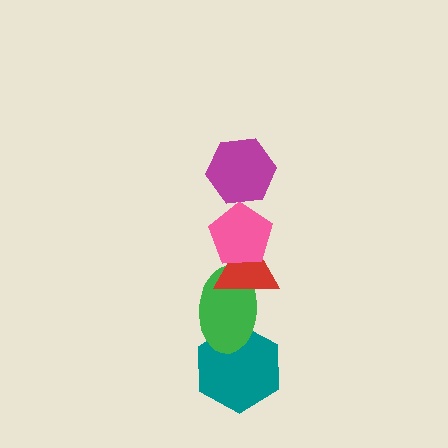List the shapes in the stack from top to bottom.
From top to bottom: the magenta hexagon, the pink pentagon, the red triangle, the green ellipse, the teal hexagon.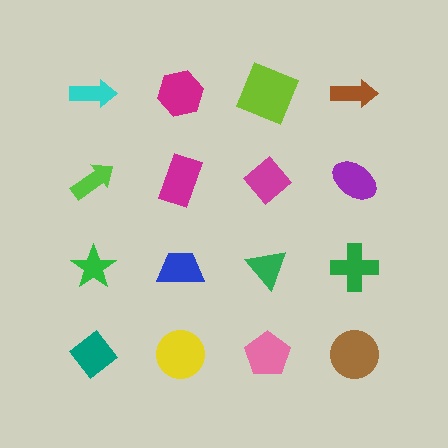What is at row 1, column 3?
A lime square.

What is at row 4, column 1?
A teal diamond.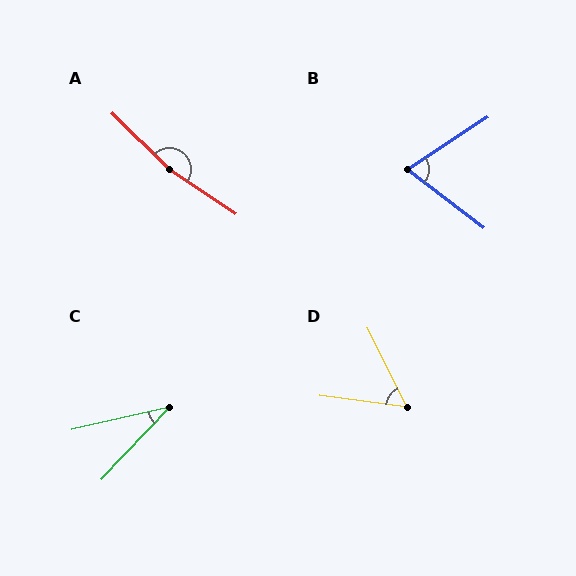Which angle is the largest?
A, at approximately 169 degrees.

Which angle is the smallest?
C, at approximately 34 degrees.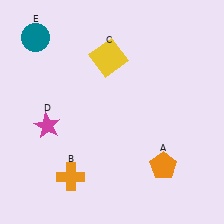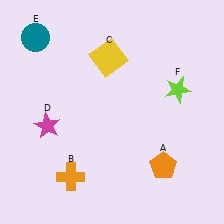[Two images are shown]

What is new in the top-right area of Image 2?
A lime star (F) was added in the top-right area of Image 2.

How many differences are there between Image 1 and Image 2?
There is 1 difference between the two images.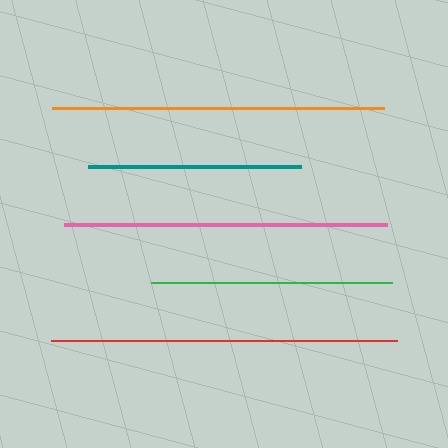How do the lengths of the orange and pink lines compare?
The orange and pink lines are approximately the same length.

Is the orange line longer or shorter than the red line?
The red line is longer than the orange line.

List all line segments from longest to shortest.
From longest to shortest: red, orange, pink, green, teal.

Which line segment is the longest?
The red line is the longest at approximately 346 pixels.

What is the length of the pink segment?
The pink segment is approximately 323 pixels long.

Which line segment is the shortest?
The teal line is the shortest at approximately 213 pixels.